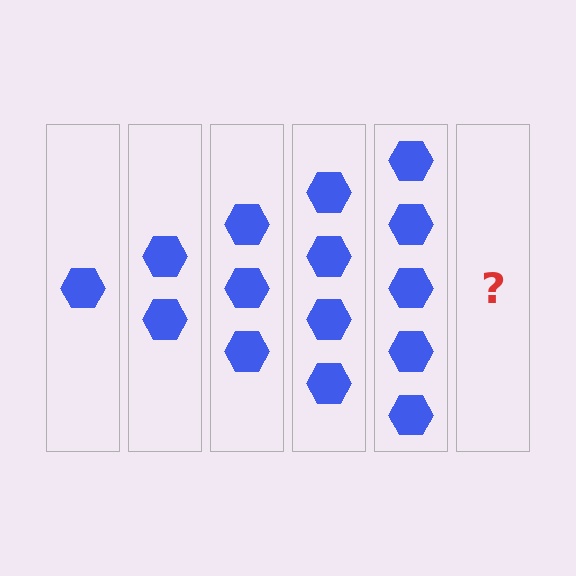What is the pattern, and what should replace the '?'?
The pattern is that each step adds one more hexagon. The '?' should be 6 hexagons.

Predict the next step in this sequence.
The next step is 6 hexagons.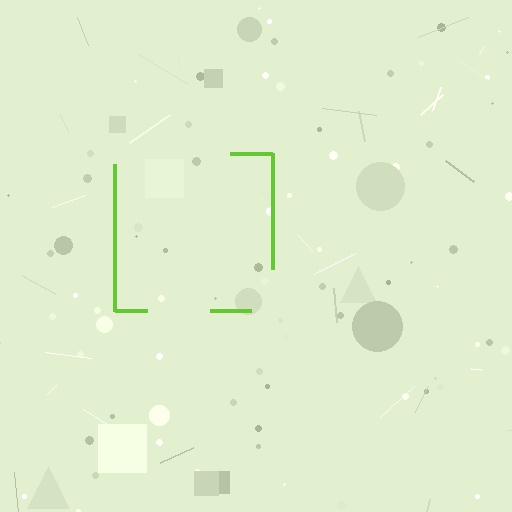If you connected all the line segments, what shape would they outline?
They would outline a square.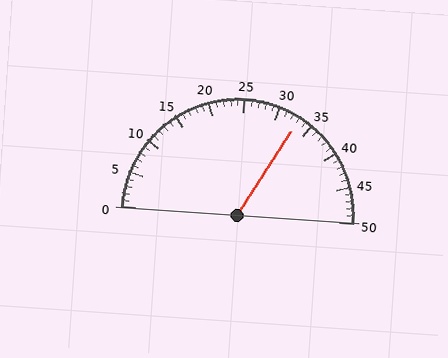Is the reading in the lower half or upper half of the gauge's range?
The reading is in the upper half of the range (0 to 50).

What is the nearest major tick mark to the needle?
The nearest major tick mark is 35.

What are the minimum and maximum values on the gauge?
The gauge ranges from 0 to 50.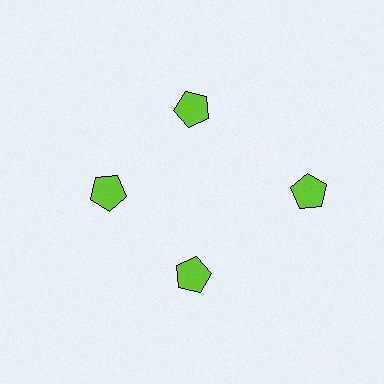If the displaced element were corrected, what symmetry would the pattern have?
It would have 4-fold rotational symmetry — the pattern would map onto itself every 90 degrees.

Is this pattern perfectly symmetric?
No. The 4 lime pentagons are arranged in a ring, but one element near the 3 o'clock position is pushed outward from the center, breaking the 4-fold rotational symmetry.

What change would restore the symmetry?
The symmetry would be restored by moving it inward, back onto the ring so that all 4 pentagons sit at equal angles and equal distance from the center.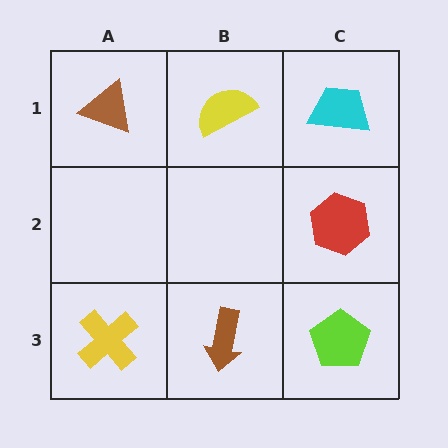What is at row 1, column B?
A yellow semicircle.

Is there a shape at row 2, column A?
No, that cell is empty.